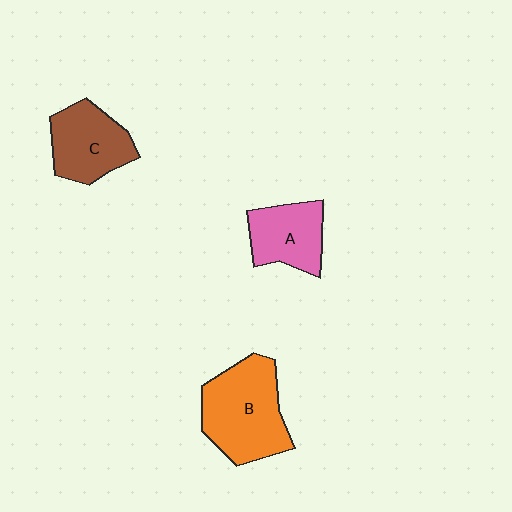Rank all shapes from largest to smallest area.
From largest to smallest: B (orange), C (brown), A (pink).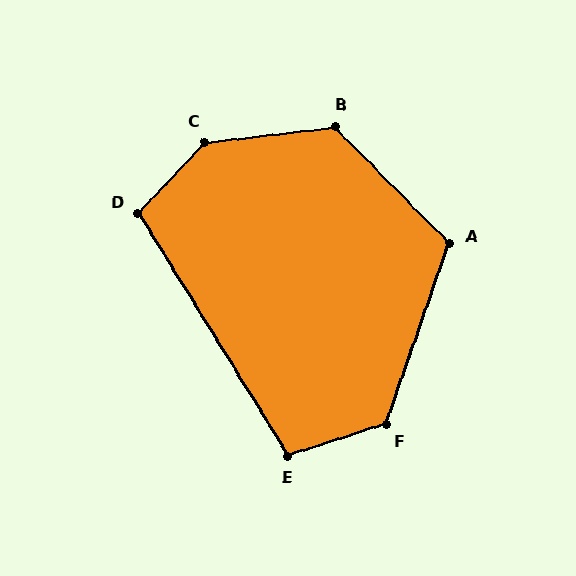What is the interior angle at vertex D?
Approximately 105 degrees (obtuse).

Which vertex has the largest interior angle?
C, at approximately 140 degrees.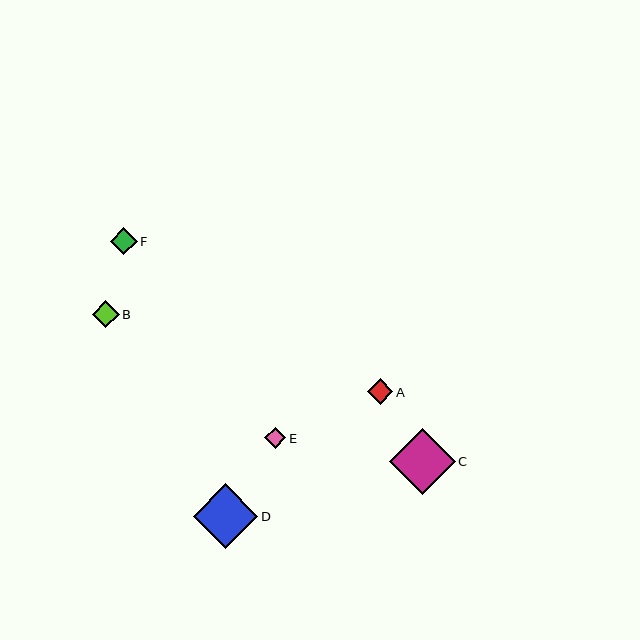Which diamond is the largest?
Diamond C is the largest with a size of approximately 66 pixels.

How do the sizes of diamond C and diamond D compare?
Diamond C and diamond D are approximately the same size.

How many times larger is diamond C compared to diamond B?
Diamond C is approximately 2.4 times the size of diamond B.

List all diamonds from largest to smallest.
From largest to smallest: C, D, F, B, A, E.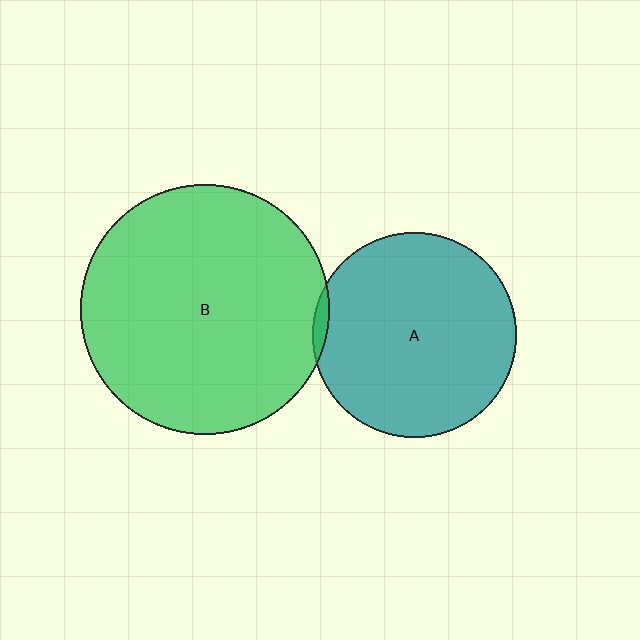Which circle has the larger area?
Circle B (green).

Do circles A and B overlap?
Yes.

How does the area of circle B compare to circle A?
Approximately 1.5 times.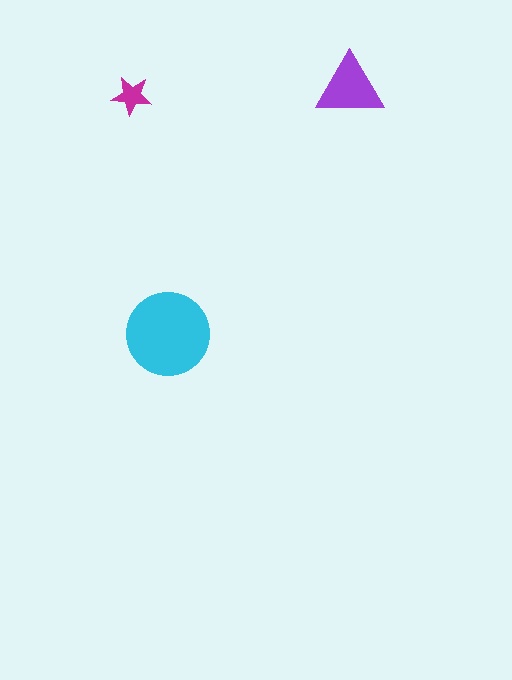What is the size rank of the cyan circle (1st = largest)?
1st.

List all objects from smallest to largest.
The magenta star, the purple triangle, the cyan circle.